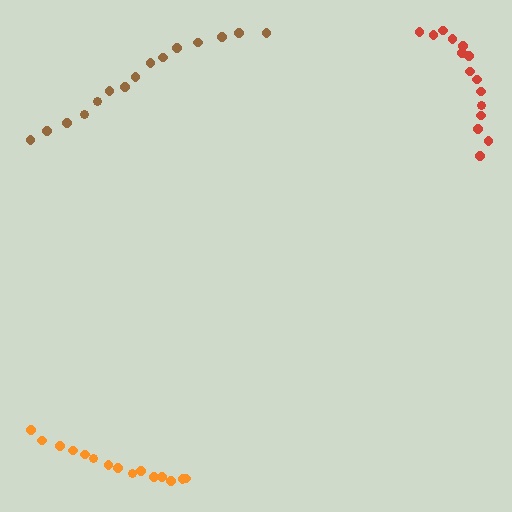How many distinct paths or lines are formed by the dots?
There are 3 distinct paths.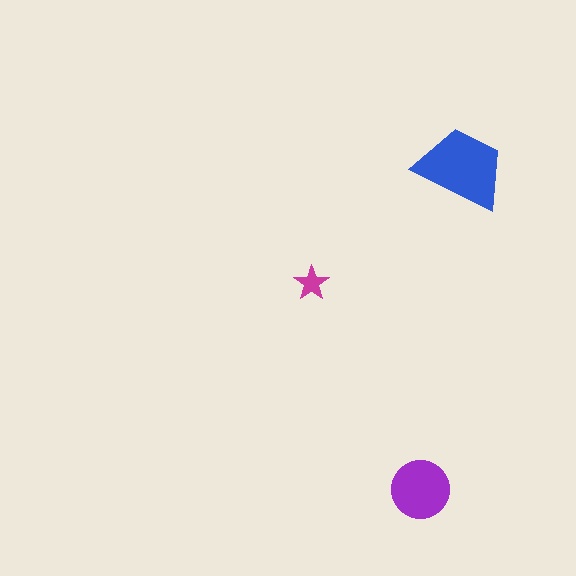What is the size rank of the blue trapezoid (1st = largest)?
1st.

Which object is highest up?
The blue trapezoid is topmost.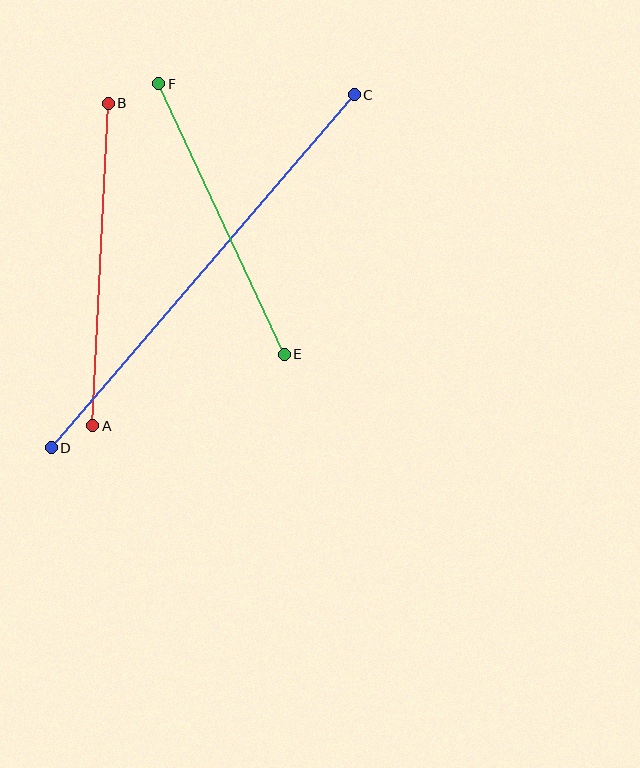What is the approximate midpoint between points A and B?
The midpoint is at approximately (101, 264) pixels.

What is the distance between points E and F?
The distance is approximately 299 pixels.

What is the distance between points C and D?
The distance is approximately 465 pixels.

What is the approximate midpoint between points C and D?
The midpoint is at approximately (203, 271) pixels.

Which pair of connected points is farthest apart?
Points C and D are farthest apart.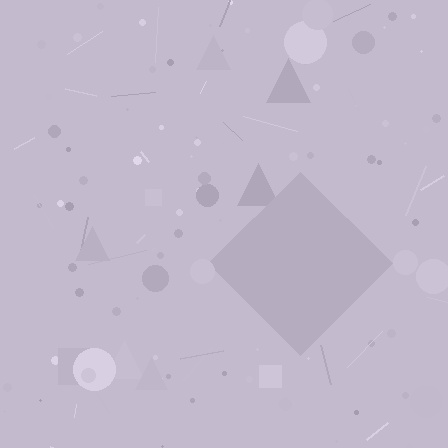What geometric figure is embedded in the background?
A diamond is embedded in the background.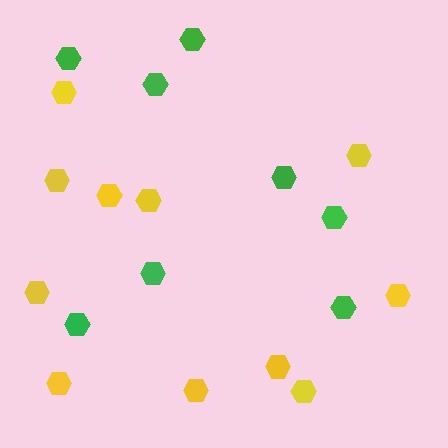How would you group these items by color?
There are 2 groups: one group of yellow hexagons (11) and one group of green hexagons (8).